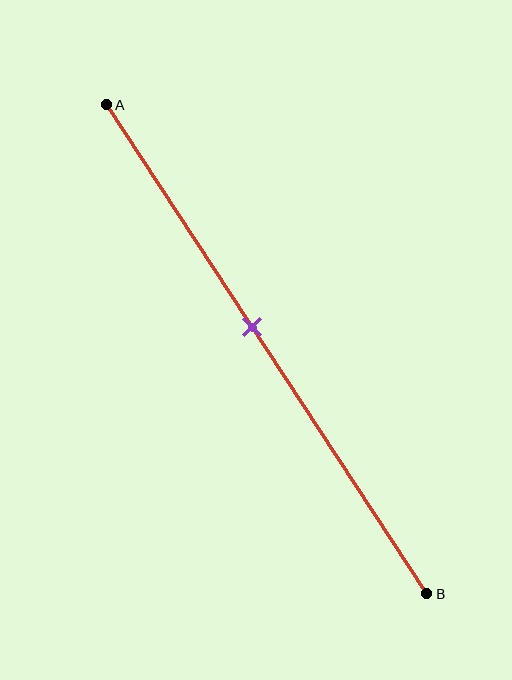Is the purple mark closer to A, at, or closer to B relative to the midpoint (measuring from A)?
The purple mark is closer to point A than the midpoint of segment AB.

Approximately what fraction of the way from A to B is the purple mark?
The purple mark is approximately 45% of the way from A to B.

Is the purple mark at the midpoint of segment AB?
No, the mark is at about 45% from A, not at the 50% midpoint.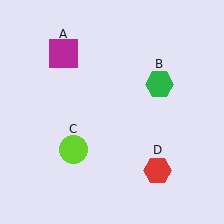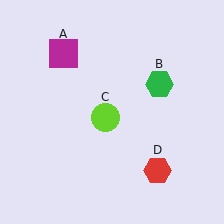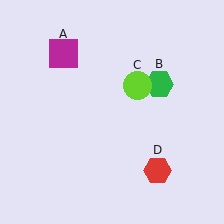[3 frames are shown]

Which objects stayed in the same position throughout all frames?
Magenta square (object A) and green hexagon (object B) and red hexagon (object D) remained stationary.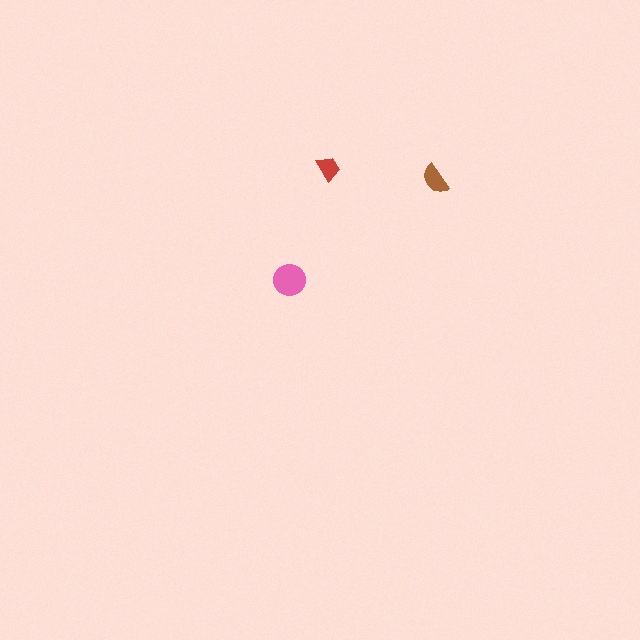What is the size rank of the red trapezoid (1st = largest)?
3rd.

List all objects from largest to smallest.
The pink circle, the brown semicircle, the red trapezoid.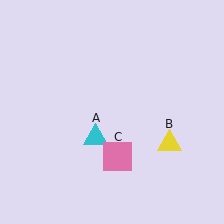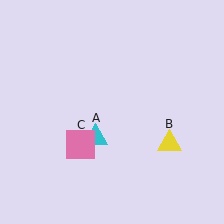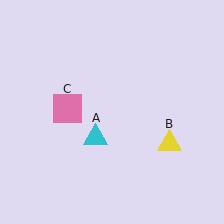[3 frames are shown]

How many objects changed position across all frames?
1 object changed position: pink square (object C).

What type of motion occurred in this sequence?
The pink square (object C) rotated clockwise around the center of the scene.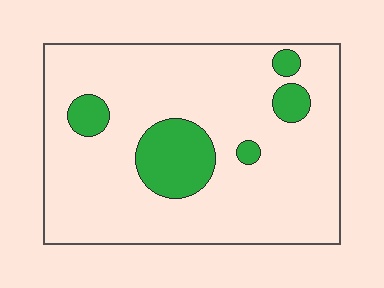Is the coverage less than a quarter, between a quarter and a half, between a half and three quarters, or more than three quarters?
Less than a quarter.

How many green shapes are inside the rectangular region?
5.